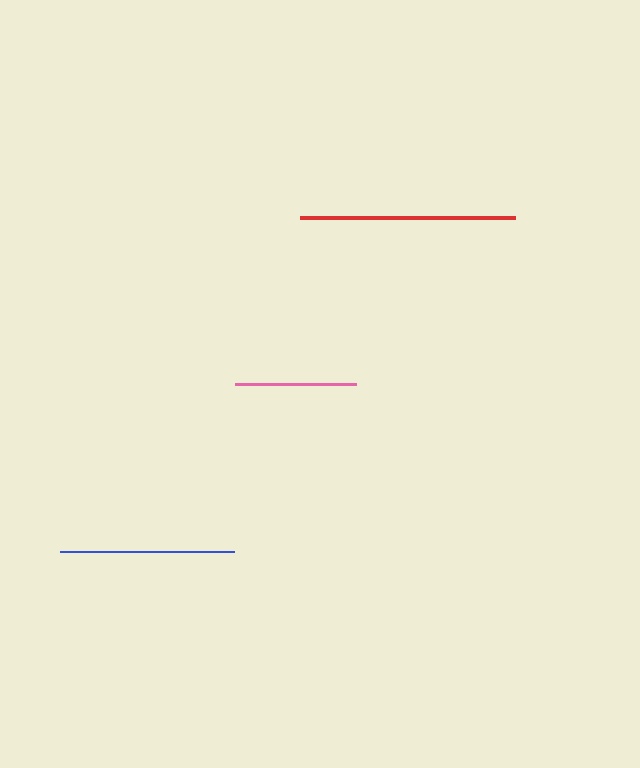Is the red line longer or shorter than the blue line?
The red line is longer than the blue line.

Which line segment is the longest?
The red line is the longest at approximately 214 pixels.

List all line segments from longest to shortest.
From longest to shortest: red, blue, pink.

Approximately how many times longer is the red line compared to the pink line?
The red line is approximately 1.8 times the length of the pink line.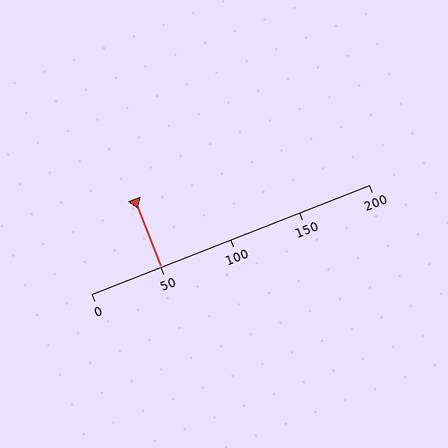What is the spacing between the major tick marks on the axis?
The major ticks are spaced 50 apart.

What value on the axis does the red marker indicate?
The marker indicates approximately 50.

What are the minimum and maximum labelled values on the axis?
The axis runs from 0 to 200.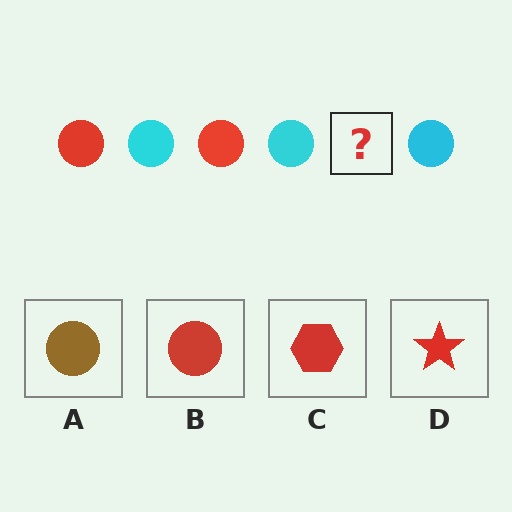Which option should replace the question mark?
Option B.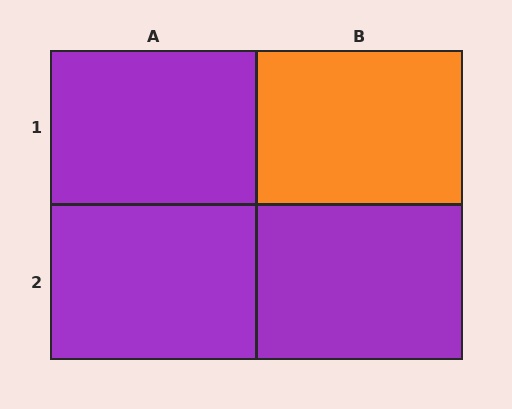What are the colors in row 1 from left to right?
Purple, orange.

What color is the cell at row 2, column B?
Purple.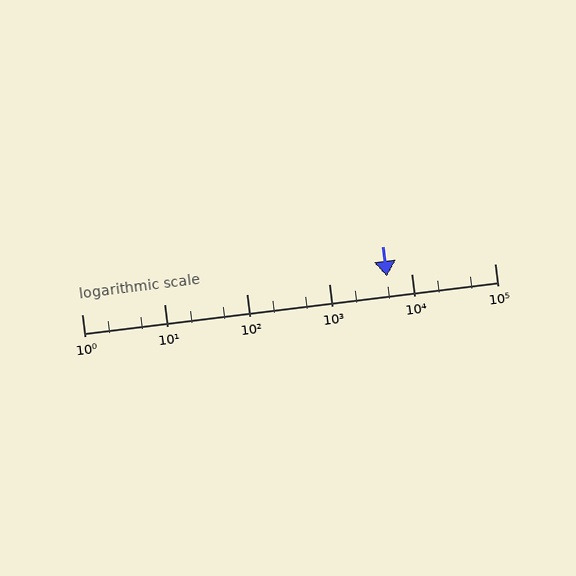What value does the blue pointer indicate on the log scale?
The pointer indicates approximately 5000.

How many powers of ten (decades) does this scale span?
The scale spans 5 decades, from 1 to 100000.